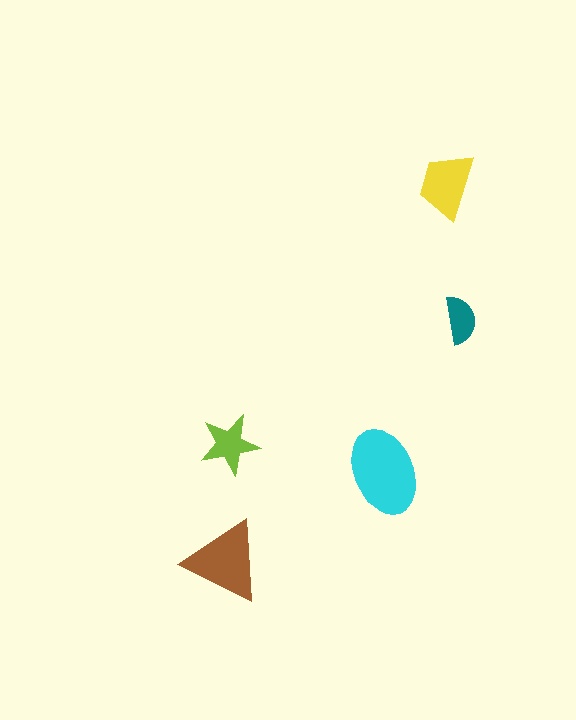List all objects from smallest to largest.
The teal semicircle, the lime star, the yellow trapezoid, the brown triangle, the cyan ellipse.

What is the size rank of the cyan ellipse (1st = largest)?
1st.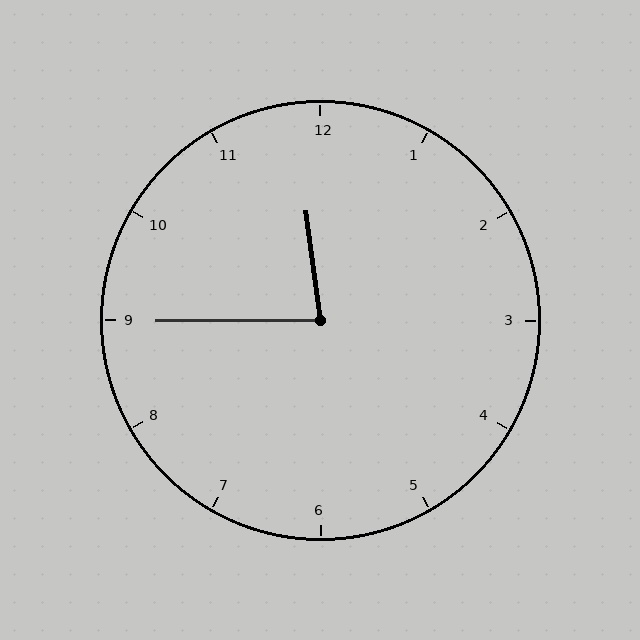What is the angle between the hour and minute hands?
Approximately 82 degrees.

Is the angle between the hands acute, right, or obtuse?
It is acute.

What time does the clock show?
11:45.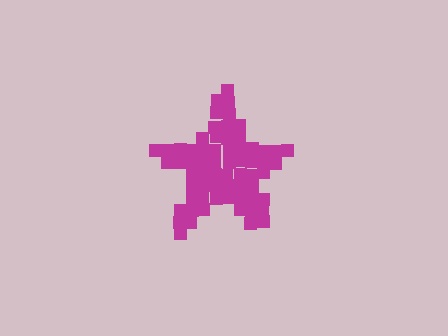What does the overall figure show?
The overall figure shows a star.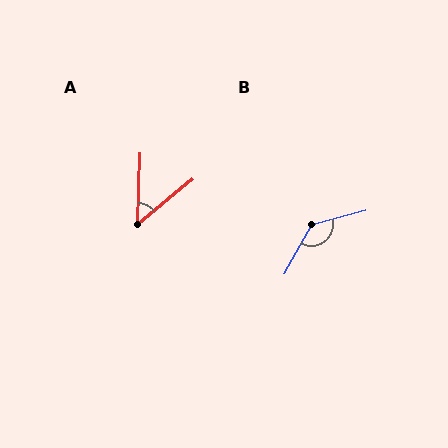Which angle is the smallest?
A, at approximately 49 degrees.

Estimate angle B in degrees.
Approximately 133 degrees.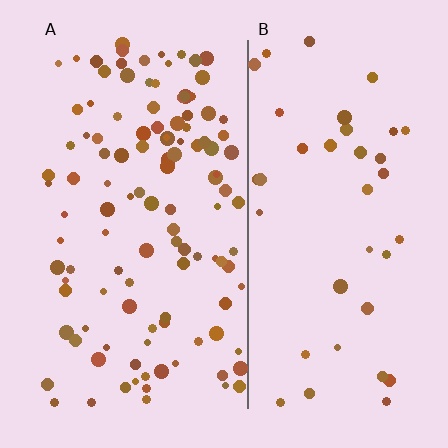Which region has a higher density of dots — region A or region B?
A (the left).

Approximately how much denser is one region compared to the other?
Approximately 2.9× — region A over region B.